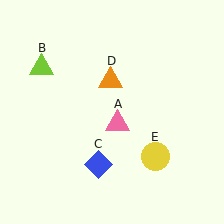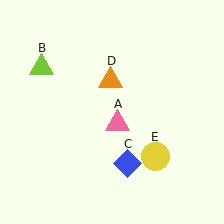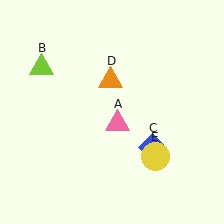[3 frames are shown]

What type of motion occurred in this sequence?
The blue diamond (object C) rotated counterclockwise around the center of the scene.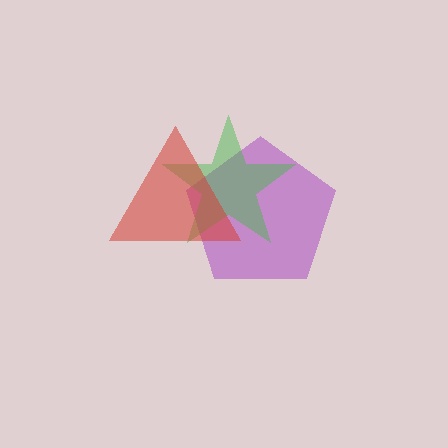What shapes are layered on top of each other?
The layered shapes are: a purple pentagon, a green star, a red triangle.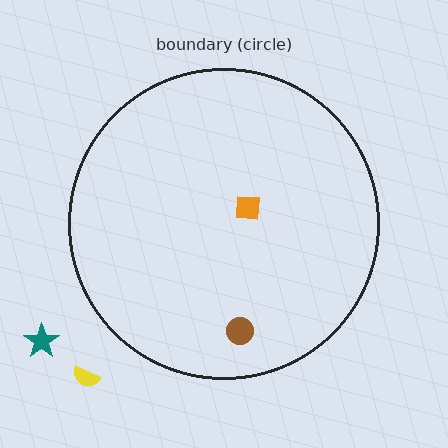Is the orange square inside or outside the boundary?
Inside.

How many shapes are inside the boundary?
2 inside, 2 outside.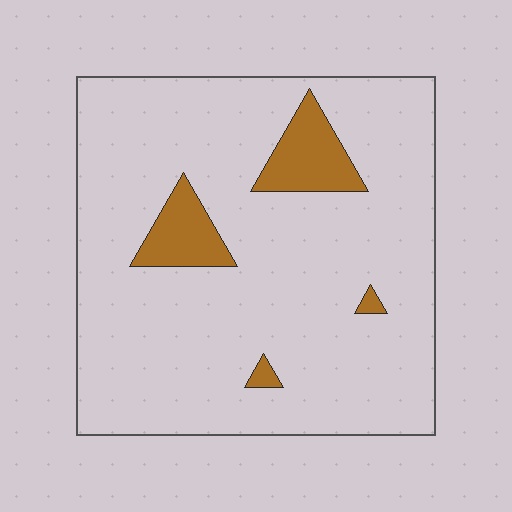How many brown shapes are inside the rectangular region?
4.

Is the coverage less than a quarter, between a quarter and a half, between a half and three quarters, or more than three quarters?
Less than a quarter.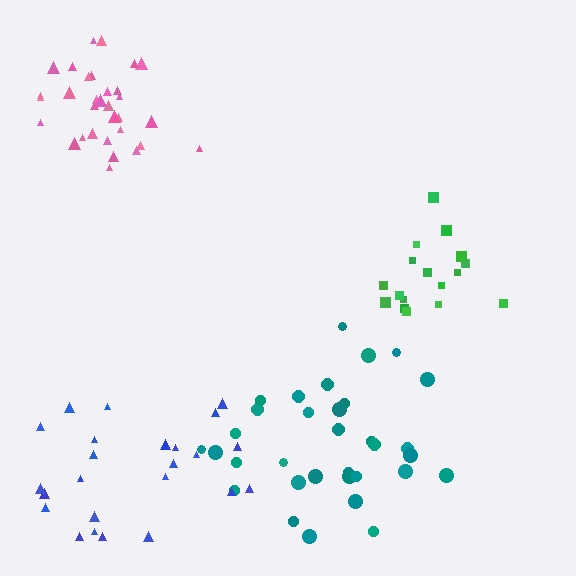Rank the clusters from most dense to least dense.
pink, green, teal, blue.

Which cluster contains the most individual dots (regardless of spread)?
Teal (33).